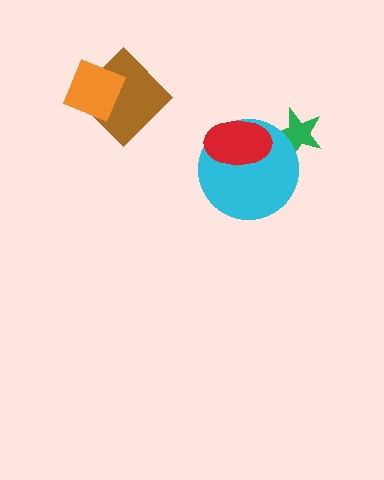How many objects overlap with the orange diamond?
1 object overlaps with the orange diamond.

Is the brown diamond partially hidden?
Yes, it is partially covered by another shape.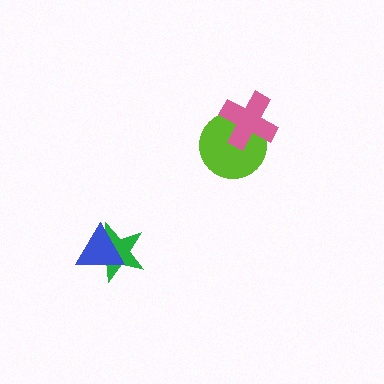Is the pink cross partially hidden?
No, no other shape covers it.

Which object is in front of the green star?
The blue triangle is in front of the green star.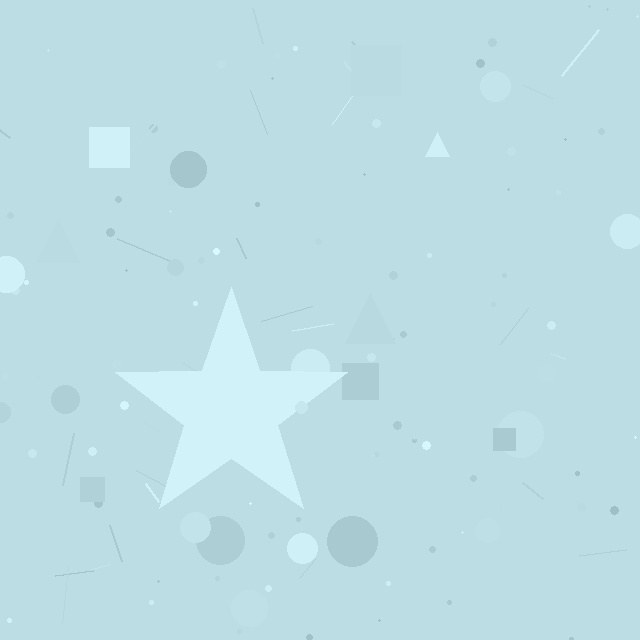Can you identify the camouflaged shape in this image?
The camouflaged shape is a star.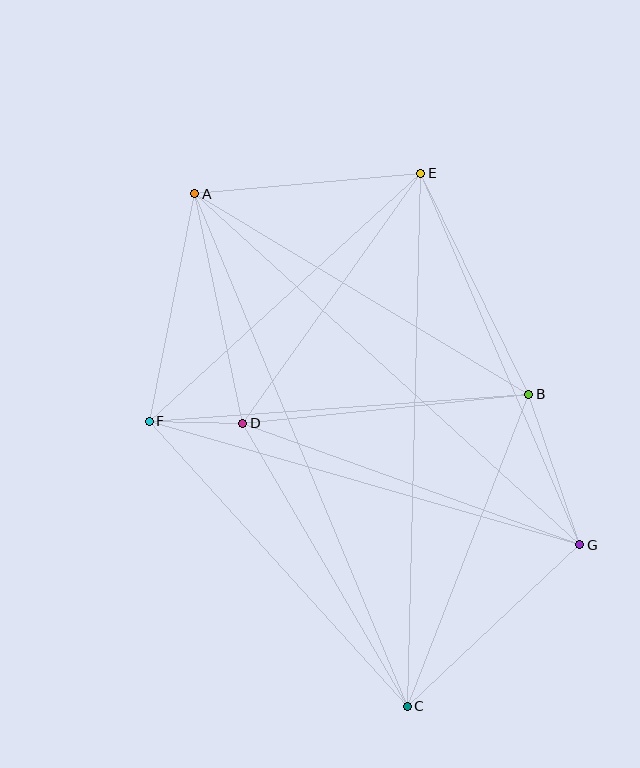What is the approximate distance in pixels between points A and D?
The distance between A and D is approximately 235 pixels.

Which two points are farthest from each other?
Points A and C are farthest from each other.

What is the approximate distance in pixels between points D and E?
The distance between D and E is approximately 307 pixels.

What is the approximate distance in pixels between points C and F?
The distance between C and F is approximately 385 pixels.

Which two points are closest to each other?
Points D and F are closest to each other.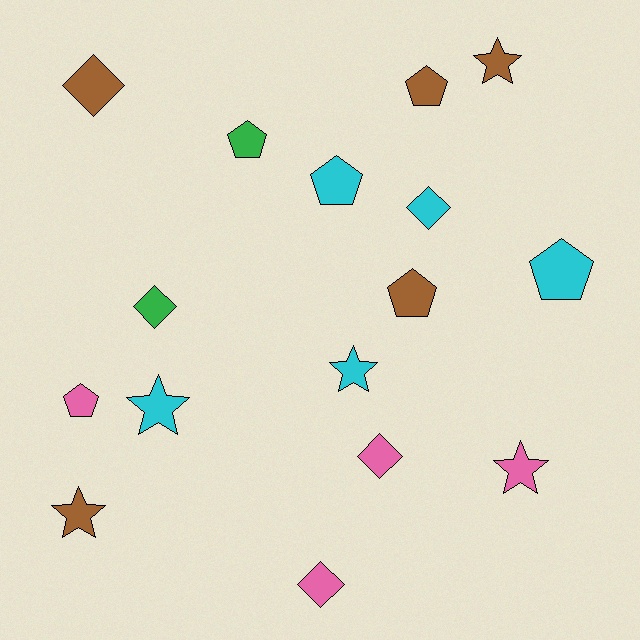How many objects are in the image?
There are 16 objects.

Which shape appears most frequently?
Pentagon, with 6 objects.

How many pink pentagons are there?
There is 1 pink pentagon.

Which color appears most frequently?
Brown, with 5 objects.